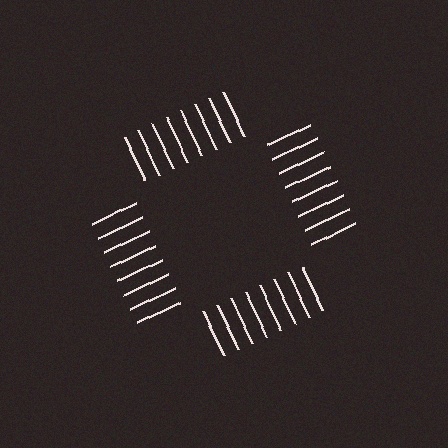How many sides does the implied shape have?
4 sides — the line-ends trace a square.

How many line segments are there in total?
32 — 8 along each of the 4 edges.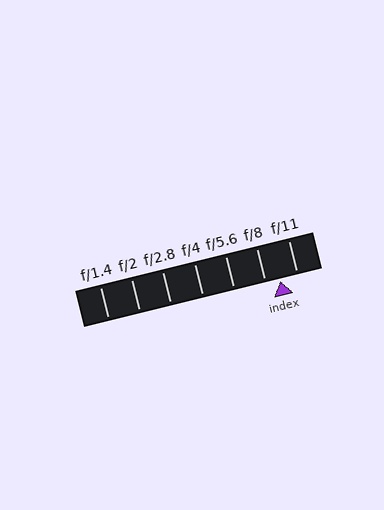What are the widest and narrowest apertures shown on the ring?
The widest aperture shown is f/1.4 and the narrowest is f/11.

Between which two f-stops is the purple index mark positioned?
The index mark is between f/8 and f/11.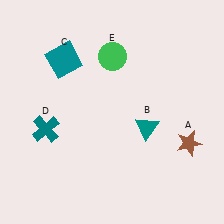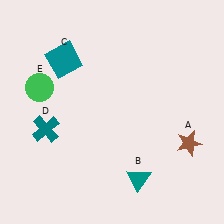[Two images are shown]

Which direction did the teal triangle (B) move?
The teal triangle (B) moved down.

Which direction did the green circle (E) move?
The green circle (E) moved left.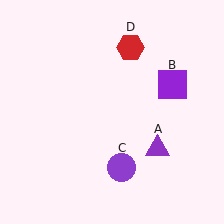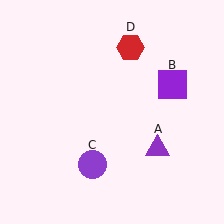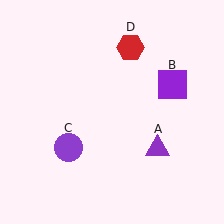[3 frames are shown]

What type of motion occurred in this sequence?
The purple circle (object C) rotated clockwise around the center of the scene.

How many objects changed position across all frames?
1 object changed position: purple circle (object C).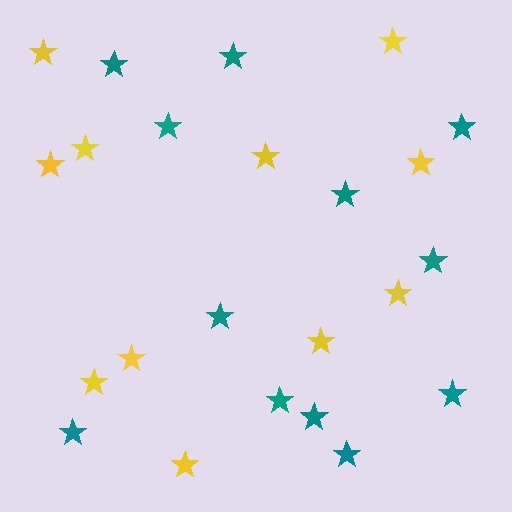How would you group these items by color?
There are 2 groups: one group of teal stars (12) and one group of yellow stars (11).